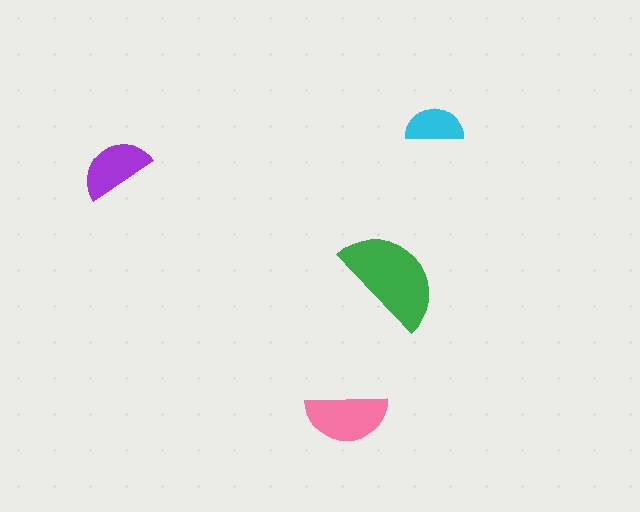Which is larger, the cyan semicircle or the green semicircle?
The green one.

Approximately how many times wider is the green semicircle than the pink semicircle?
About 1.5 times wider.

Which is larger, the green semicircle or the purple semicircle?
The green one.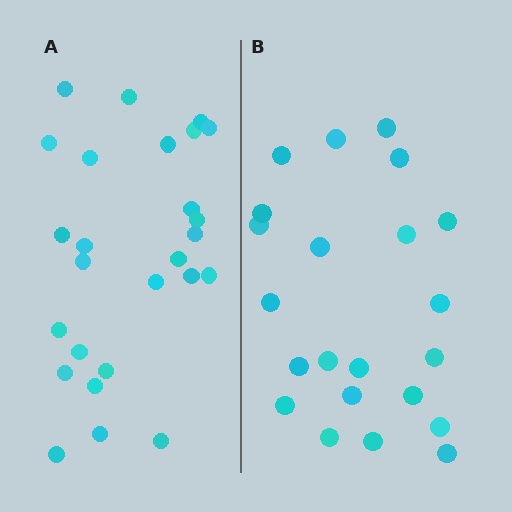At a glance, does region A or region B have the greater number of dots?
Region A (the left region) has more dots.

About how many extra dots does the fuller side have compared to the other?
Region A has about 4 more dots than region B.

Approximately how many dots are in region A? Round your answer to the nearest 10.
About 30 dots. (The exact count is 26, which rounds to 30.)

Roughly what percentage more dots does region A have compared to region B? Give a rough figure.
About 20% more.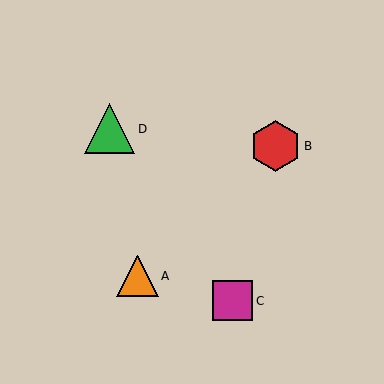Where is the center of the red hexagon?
The center of the red hexagon is at (276, 146).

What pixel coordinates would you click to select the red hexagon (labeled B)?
Click at (276, 146) to select the red hexagon B.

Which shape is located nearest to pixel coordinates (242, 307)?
The magenta square (labeled C) at (233, 301) is nearest to that location.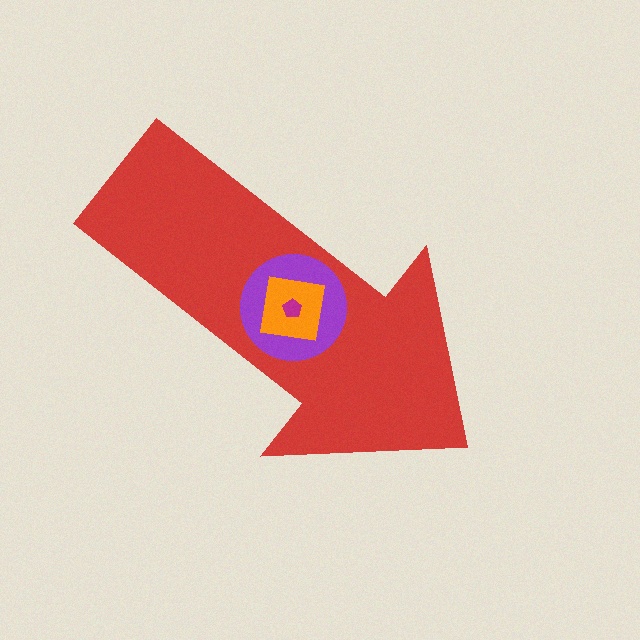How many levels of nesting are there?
4.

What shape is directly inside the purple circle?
The orange square.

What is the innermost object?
The magenta pentagon.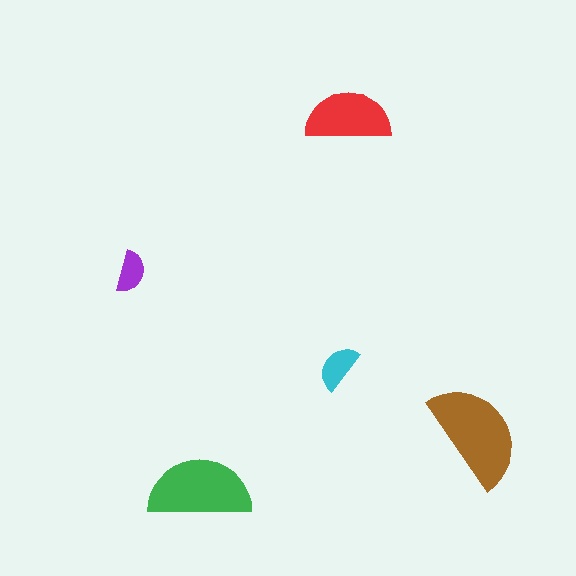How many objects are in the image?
There are 5 objects in the image.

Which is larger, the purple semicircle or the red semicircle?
The red one.